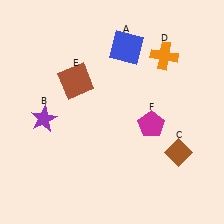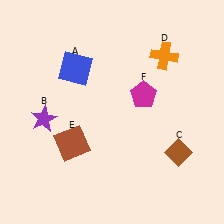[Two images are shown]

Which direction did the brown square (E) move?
The brown square (E) moved down.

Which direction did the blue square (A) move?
The blue square (A) moved left.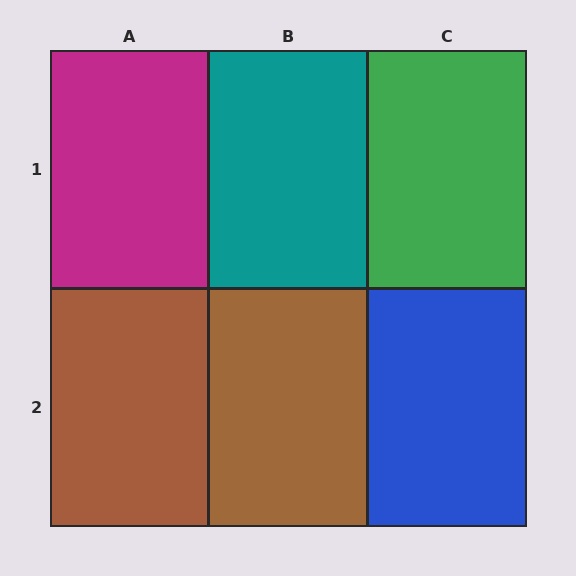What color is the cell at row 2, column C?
Blue.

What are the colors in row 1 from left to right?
Magenta, teal, green.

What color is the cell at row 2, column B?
Brown.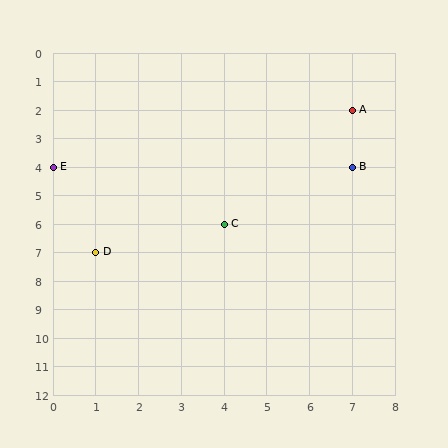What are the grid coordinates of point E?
Point E is at grid coordinates (0, 4).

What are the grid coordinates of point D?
Point D is at grid coordinates (1, 7).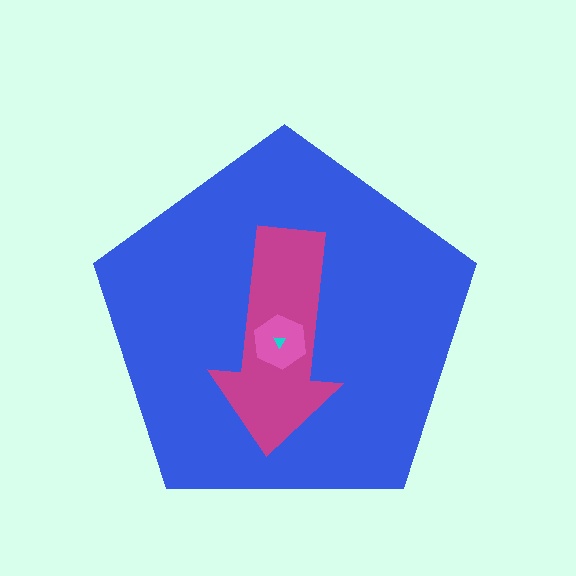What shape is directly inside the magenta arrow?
The pink hexagon.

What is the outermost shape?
The blue pentagon.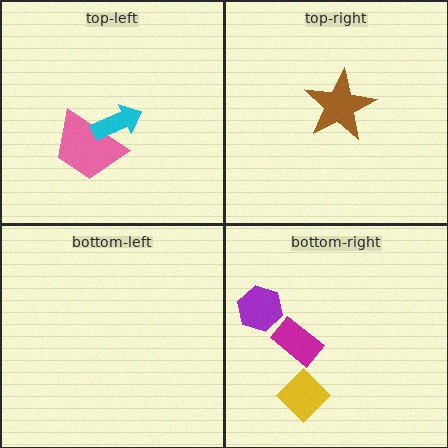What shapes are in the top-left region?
The pink trapezoid, the cyan arrow.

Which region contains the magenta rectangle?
The bottom-right region.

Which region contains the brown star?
The top-right region.